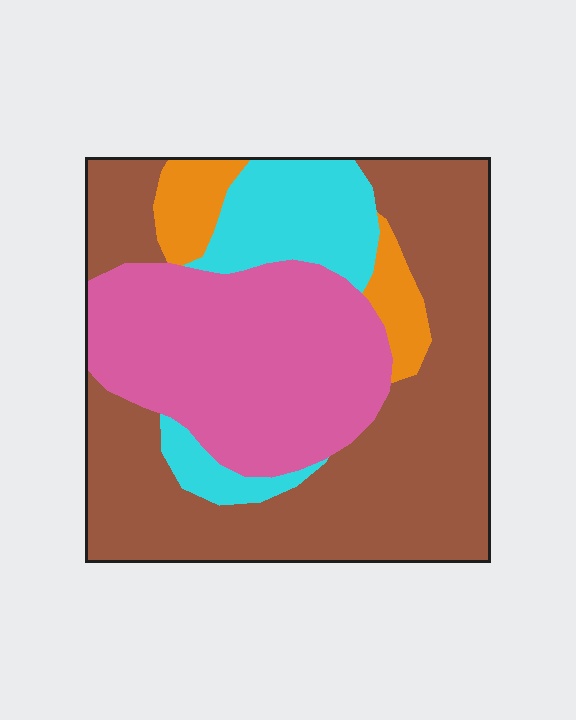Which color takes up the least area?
Orange, at roughly 10%.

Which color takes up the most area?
Brown, at roughly 50%.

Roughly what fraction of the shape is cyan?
Cyan covers 14% of the shape.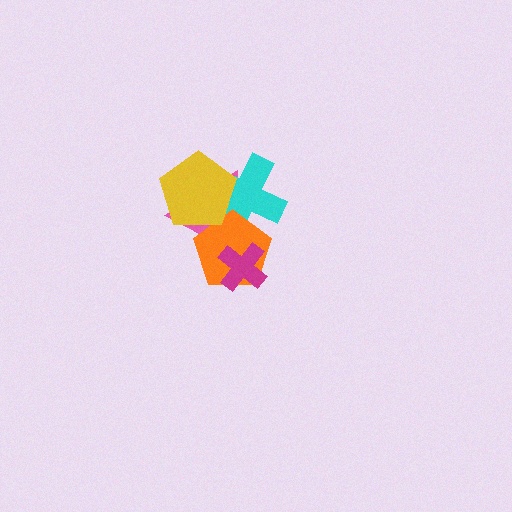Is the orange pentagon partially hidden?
Yes, it is partially covered by another shape.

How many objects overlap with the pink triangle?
4 objects overlap with the pink triangle.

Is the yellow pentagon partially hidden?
No, no other shape covers it.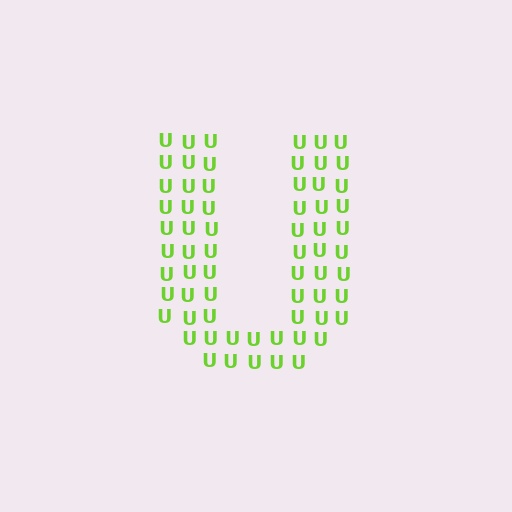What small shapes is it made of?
It is made of small letter U's.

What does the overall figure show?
The overall figure shows the letter U.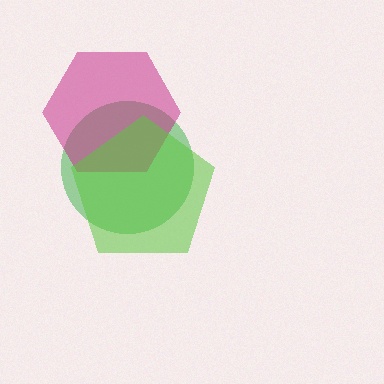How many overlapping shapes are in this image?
There are 3 overlapping shapes in the image.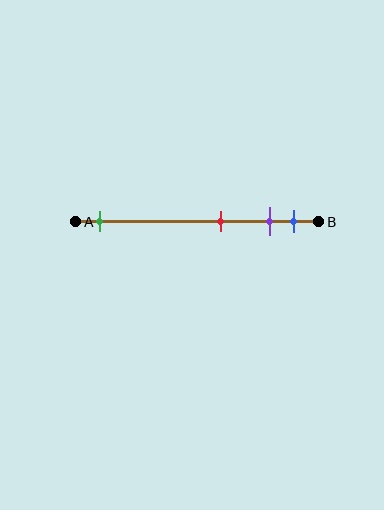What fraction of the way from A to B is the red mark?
The red mark is approximately 60% (0.6) of the way from A to B.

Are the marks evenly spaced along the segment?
No, the marks are not evenly spaced.